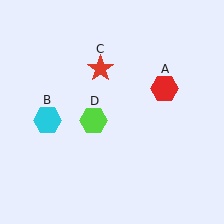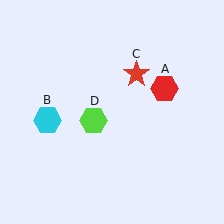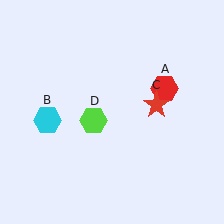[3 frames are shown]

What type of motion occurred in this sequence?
The red star (object C) rotated clockwise around the center of the scene.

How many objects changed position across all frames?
1 object changed position: red star (object C).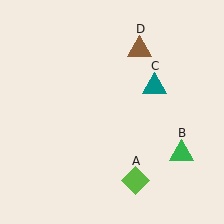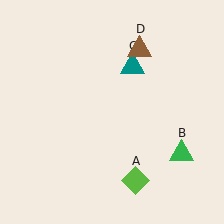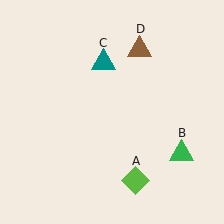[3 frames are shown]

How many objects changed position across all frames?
1 object changed position: teal triangle (object C).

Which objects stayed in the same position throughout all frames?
Lime diamond (object A) and green triangle (object B) and brown triangle (object D) remained stationary.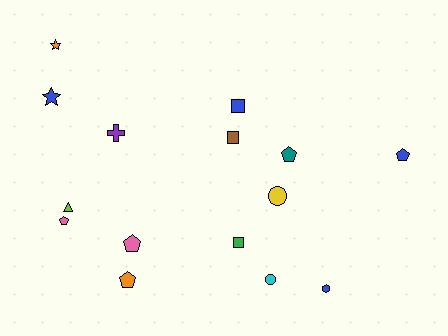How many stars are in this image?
There are 2 stars.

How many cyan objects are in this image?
There is 1 cyan object.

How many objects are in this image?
There are 15 objects.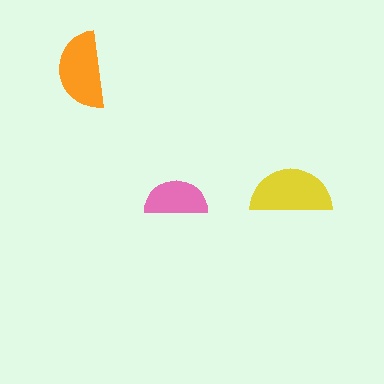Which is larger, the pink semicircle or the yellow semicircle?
The yellow one.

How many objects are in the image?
There are 3 objects in the image.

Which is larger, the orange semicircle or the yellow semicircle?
The yellow one.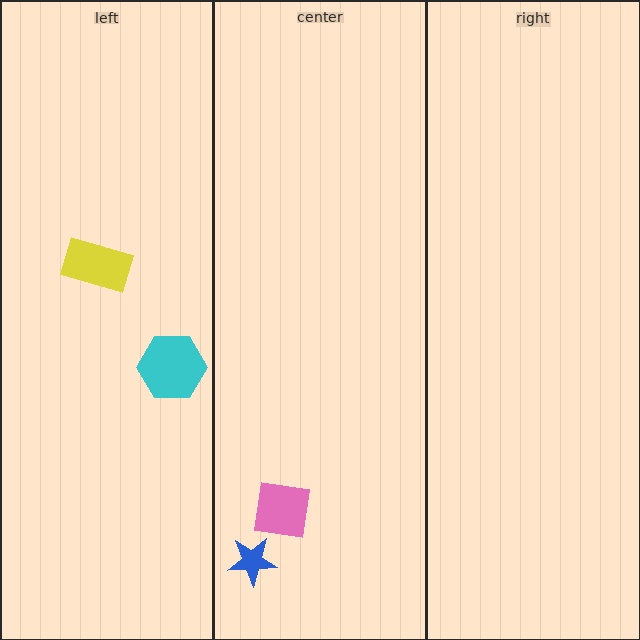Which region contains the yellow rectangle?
The left region.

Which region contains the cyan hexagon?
The left region.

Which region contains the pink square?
The center region.